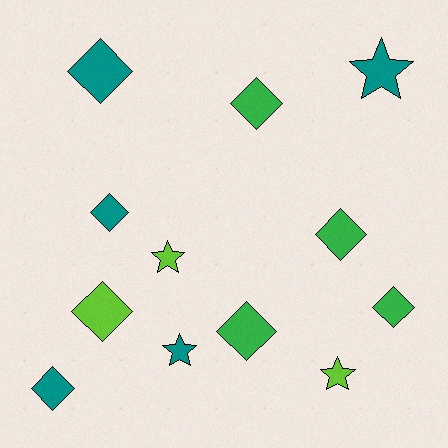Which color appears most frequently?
Teal, with 5 objects.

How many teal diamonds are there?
There are 3 teal diamonds.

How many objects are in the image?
There are 12 objects.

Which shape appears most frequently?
Diamond, with 8 objects.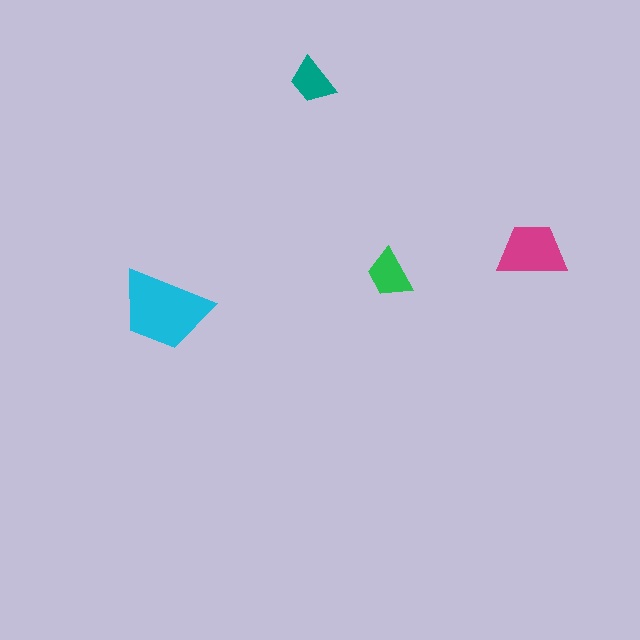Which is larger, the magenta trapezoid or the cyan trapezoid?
The cyan one.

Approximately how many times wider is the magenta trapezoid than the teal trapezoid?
About 1.5 times wider.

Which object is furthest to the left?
The cyan trapezoid is leftmost.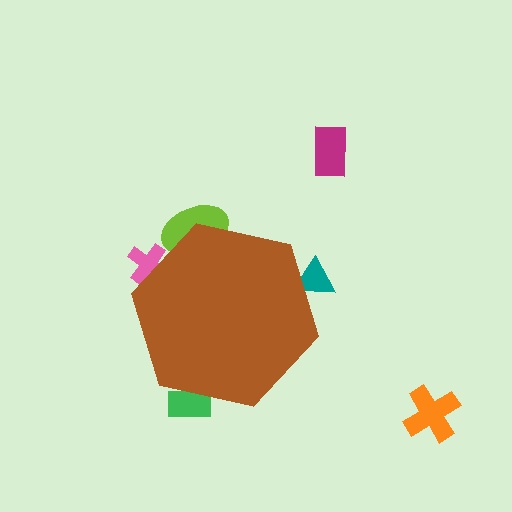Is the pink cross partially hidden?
Yes, the pink cross is partially hidden behind the brown hexagon.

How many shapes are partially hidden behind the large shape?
4 shapes are partially hidden.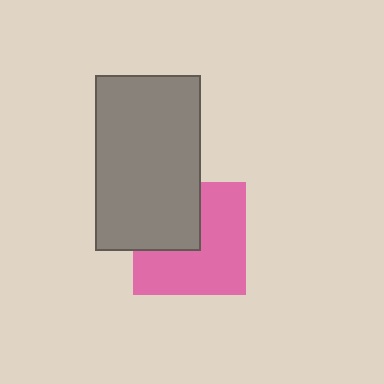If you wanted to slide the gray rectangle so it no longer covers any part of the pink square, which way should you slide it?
Slide it toward the upper-left — that is the most direct way to separate the two shapes.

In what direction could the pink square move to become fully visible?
The pink square could move toward the lower-right. That would shift it out from behind the gray rectangle entirely.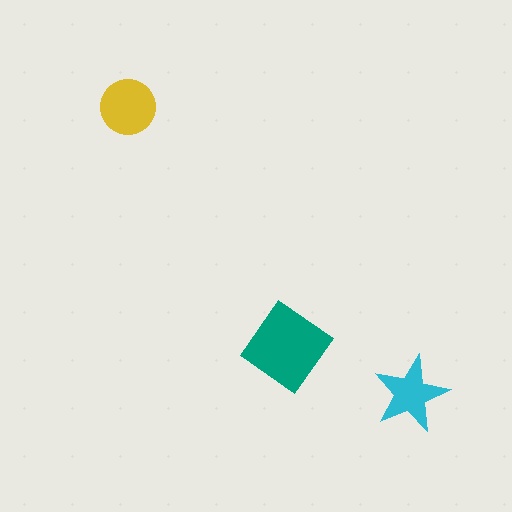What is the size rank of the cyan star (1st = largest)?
3rd.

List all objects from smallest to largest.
The cyan star, the yellow circle, the teal diamond.